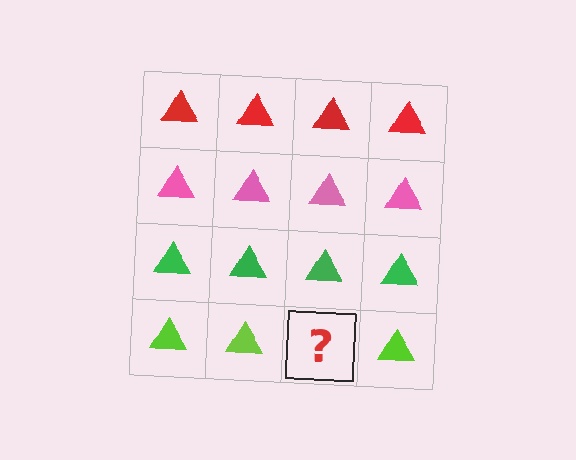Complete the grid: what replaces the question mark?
The question mark should be replaced with a lime triangle.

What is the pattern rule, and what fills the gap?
The rule is that each row has a consistent color. The gap should be filled with a lime triangle.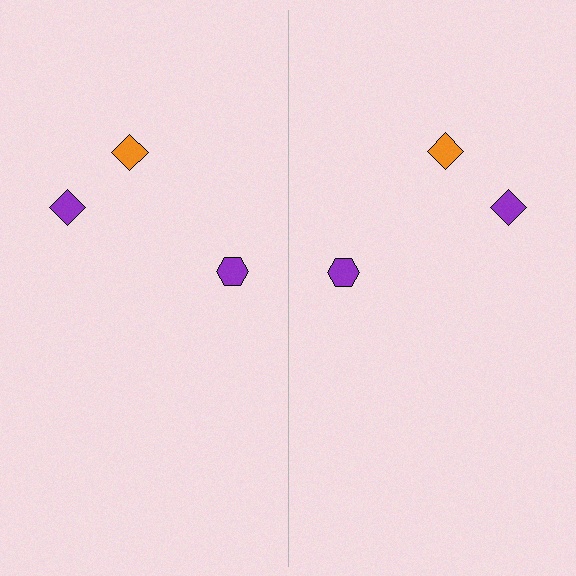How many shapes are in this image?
There are 6 shapes in this image.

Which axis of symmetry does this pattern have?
The pattern has a vertical axis of symmetry running through the center of the image.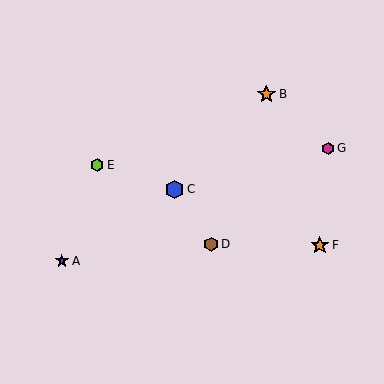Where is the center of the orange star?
The center of the orange star is at (320, 245).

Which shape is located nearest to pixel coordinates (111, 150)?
The lime hexagon (labeled E) at (97, 165) is nearest to that location.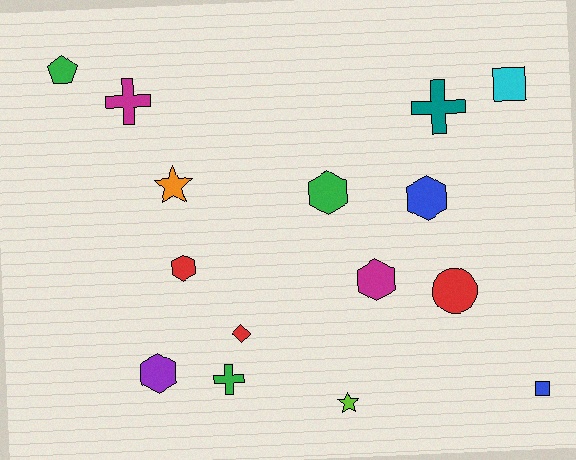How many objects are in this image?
There are 15 objects.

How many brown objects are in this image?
There are no brown objects.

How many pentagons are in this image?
There is 1 pentagon.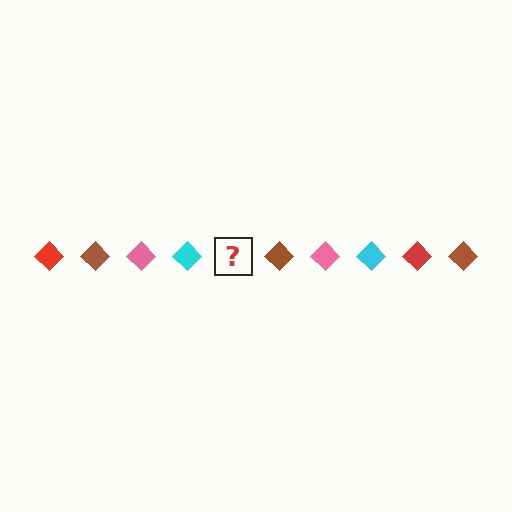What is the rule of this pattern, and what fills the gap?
The rule is that the pattern cycles through red, brown, pink, cyan diamonds. The gap should be filled with a red diamond.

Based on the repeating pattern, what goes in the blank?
The blank should be a red diamond.